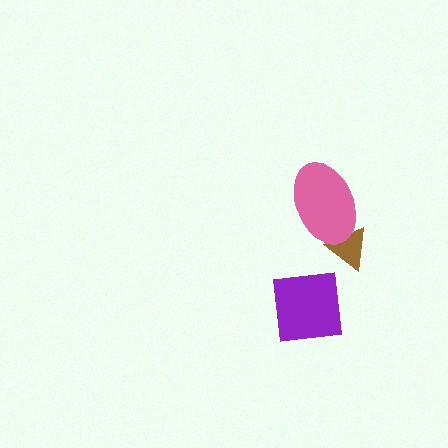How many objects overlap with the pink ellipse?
1 object overlaps with the pink ellipse.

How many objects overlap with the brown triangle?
1 object overlaps with the brown triangle.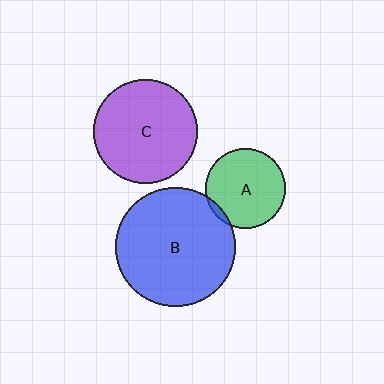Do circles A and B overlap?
Yes.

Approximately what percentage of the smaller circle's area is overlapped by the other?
Approximately 5%.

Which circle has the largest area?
Circle B (blue).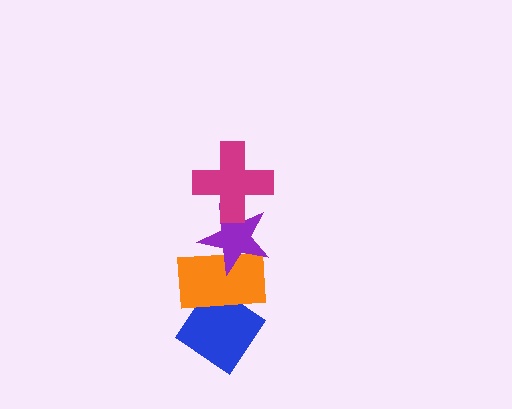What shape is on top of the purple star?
The magenta cross is on top of the purple star.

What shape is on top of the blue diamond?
The orange rectangle is on top of the blue diamond.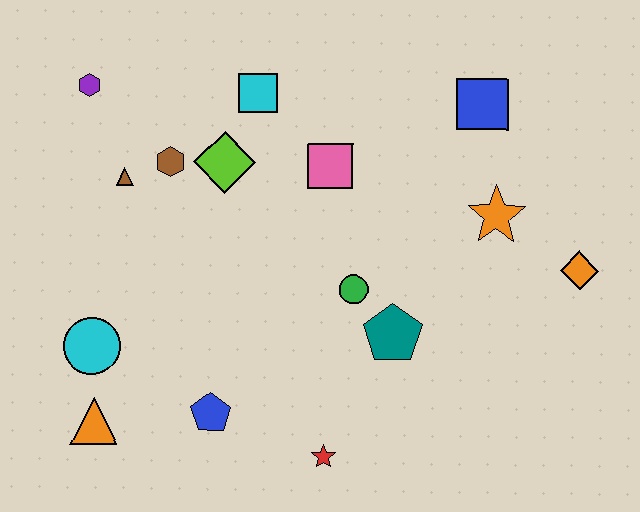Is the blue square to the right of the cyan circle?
Yes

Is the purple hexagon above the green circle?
Yes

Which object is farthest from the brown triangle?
The orange diamond is farthest from the brown triangle.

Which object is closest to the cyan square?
The lime diamond is closest to the cyan square.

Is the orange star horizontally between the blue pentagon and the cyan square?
No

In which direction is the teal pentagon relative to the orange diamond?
The teal pentagon is to the left of the orange diamond.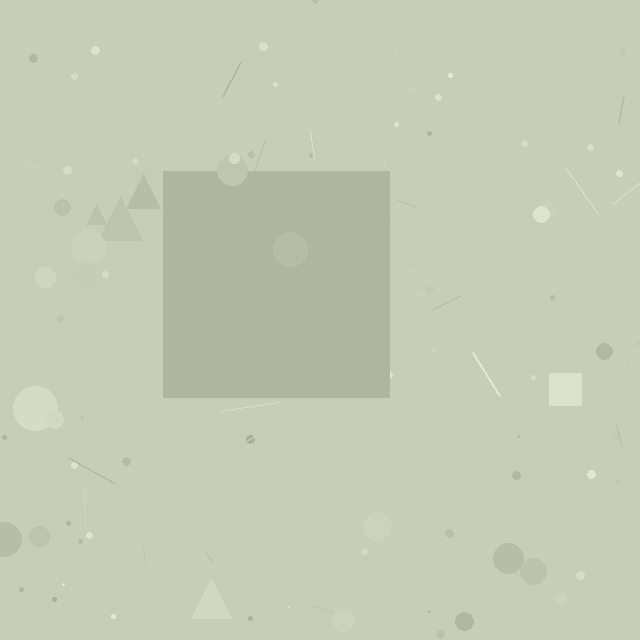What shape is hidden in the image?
A square is hidden in the image.